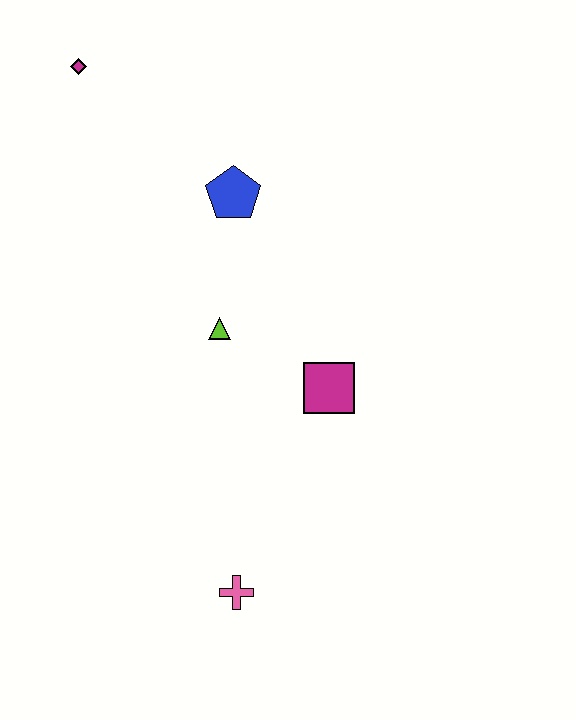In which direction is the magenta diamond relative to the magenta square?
The magenta diamond is above the magenta square.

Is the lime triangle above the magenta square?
Yes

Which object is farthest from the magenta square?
The magenta diamond is farthest from the magenta square.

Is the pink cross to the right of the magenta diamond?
Yes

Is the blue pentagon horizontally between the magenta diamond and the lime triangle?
No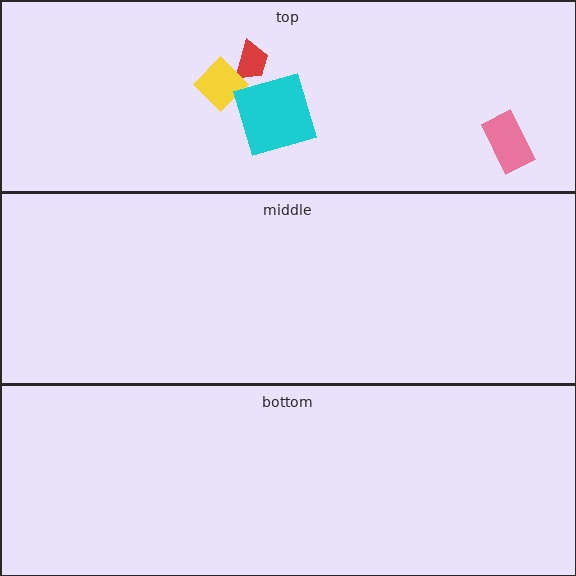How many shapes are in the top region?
4.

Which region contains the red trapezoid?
The top region.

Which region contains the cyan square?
The top region.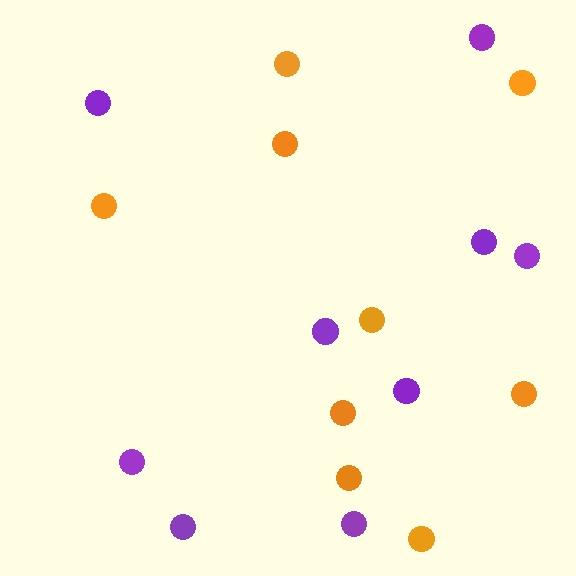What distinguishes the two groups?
There are 2 groups: one group of orange circles (9) and one group of purple circles (9).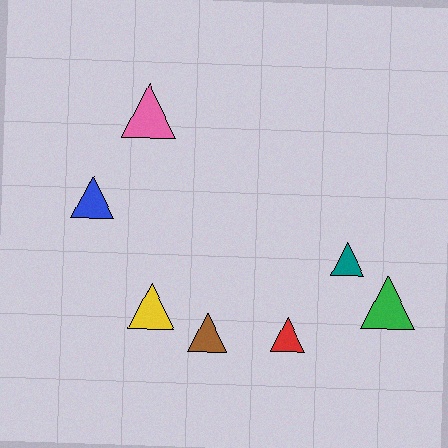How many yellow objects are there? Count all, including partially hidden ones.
There is 1 yellow object.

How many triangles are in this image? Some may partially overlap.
There are 7 triangles.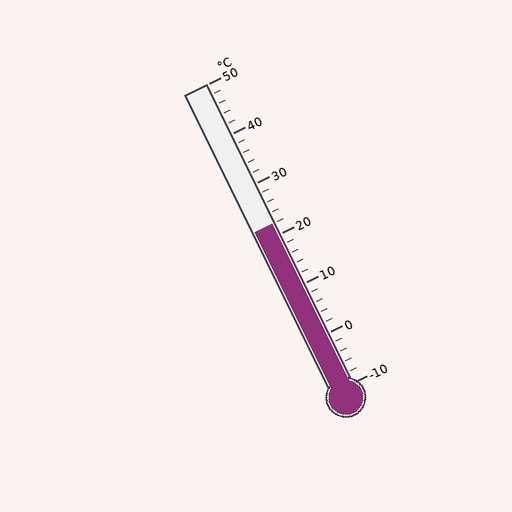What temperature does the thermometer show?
The thermometer shows approximately 22°C.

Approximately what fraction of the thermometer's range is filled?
The thermometer is filled to approximately 55% of its range.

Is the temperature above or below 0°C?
The temperature is above 0°C.